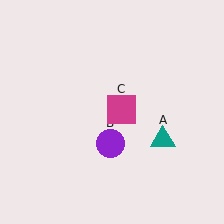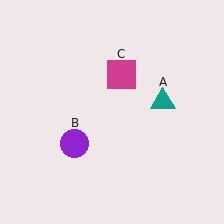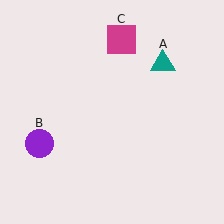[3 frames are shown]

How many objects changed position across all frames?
3 objects changed position: teal triangle (object A), purple circle (object B), magenta square (object C).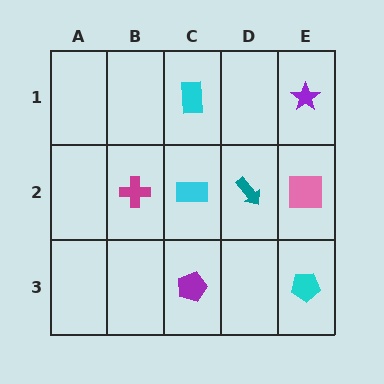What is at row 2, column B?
A magenta cross.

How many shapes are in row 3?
2 shapes.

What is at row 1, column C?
A cyan rectangle.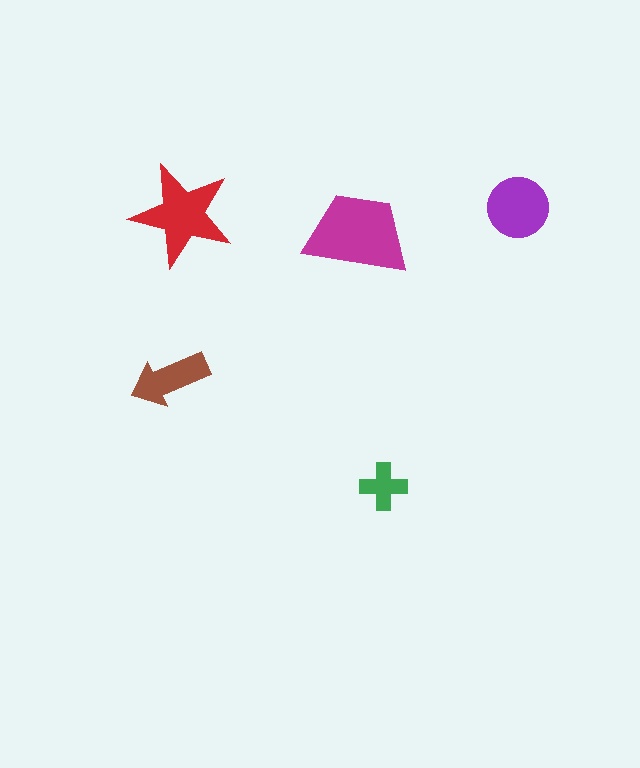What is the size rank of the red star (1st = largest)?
2nd.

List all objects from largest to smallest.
The magenta trapezoid, the red star, the purple circle, the brown arrow, the green cross.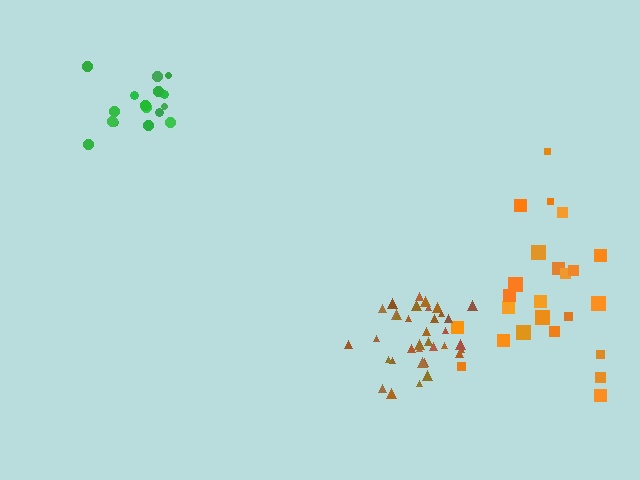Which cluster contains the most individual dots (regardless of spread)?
Brown (35).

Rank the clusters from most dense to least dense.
brown, green, orange.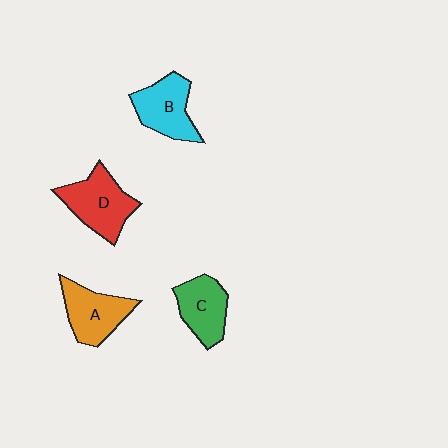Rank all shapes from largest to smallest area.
From largest to smallest: D (red), A (orange), B (cyan), C (green).